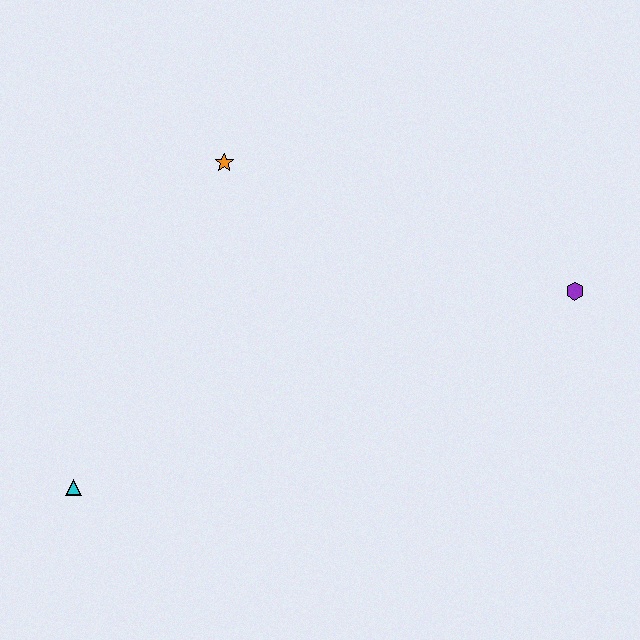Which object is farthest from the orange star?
The purple hexagon is farthest from the orange star.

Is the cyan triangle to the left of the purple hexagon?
Yes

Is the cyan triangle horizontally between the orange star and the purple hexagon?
No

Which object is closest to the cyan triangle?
The orange star is closest to the cyan triangle.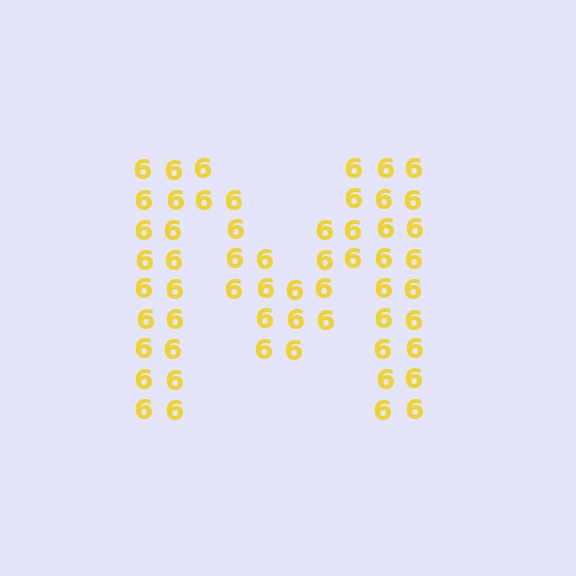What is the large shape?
The large shape is the letter M.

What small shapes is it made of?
It is made of small digit 6's.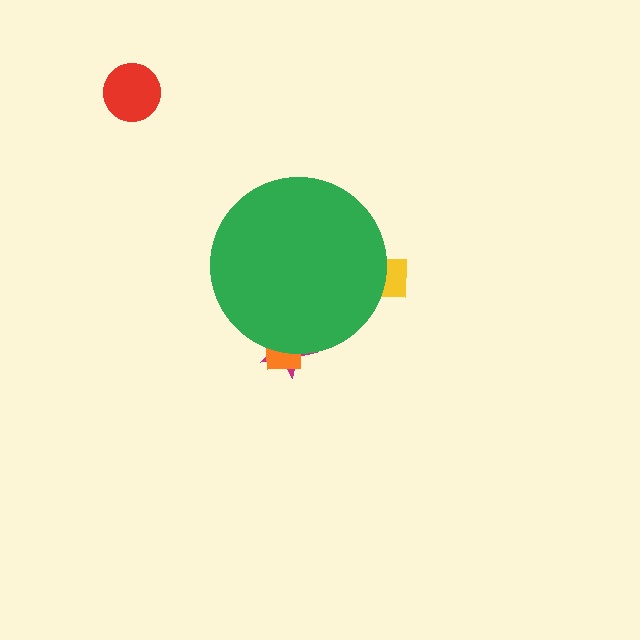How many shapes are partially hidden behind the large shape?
3 shapes are partially hidden.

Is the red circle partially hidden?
No, the red circle is fully visible.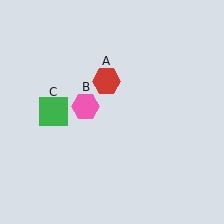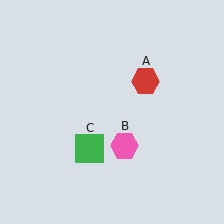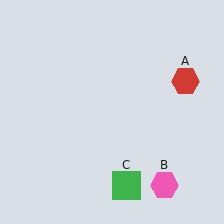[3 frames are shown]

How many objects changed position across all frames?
3 objects changed position: red hexagon (object A), pink hexagon (object B), green square (object C).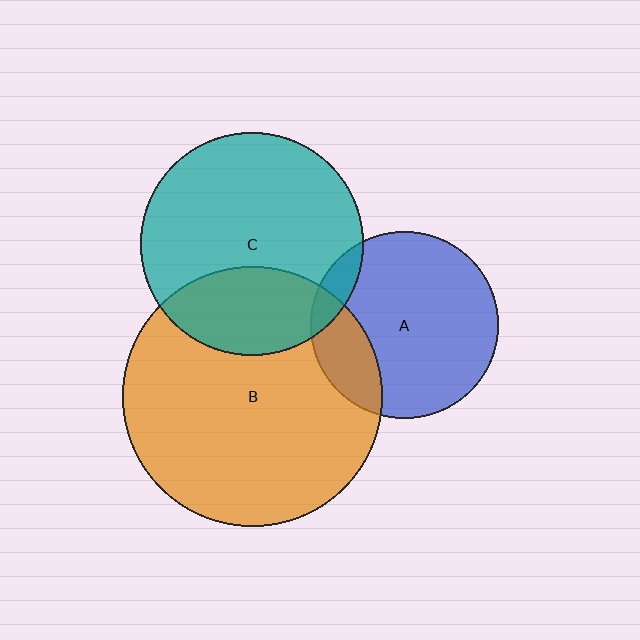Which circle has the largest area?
Circle B (orange).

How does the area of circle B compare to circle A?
Approximately 1.9 times.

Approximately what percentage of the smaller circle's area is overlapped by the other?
Approximately 20%.